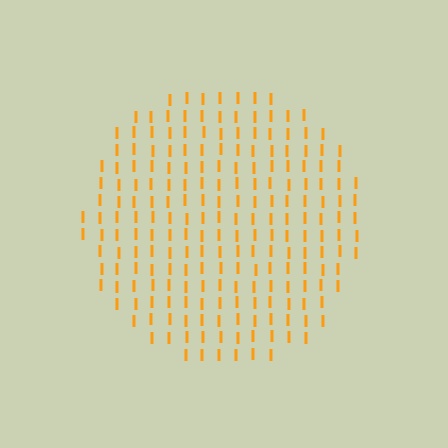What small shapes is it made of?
It is made of small letter I's.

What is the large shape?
The large shape is a circle.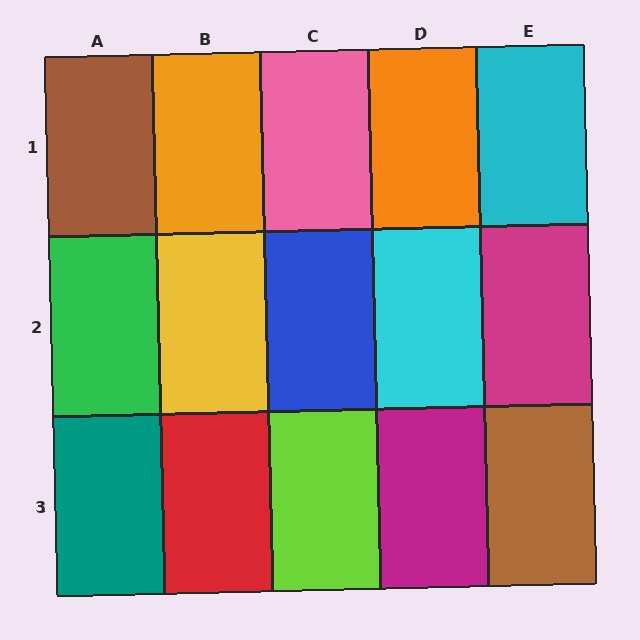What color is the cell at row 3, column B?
Red.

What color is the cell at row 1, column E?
Cyan.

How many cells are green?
1 cell is green.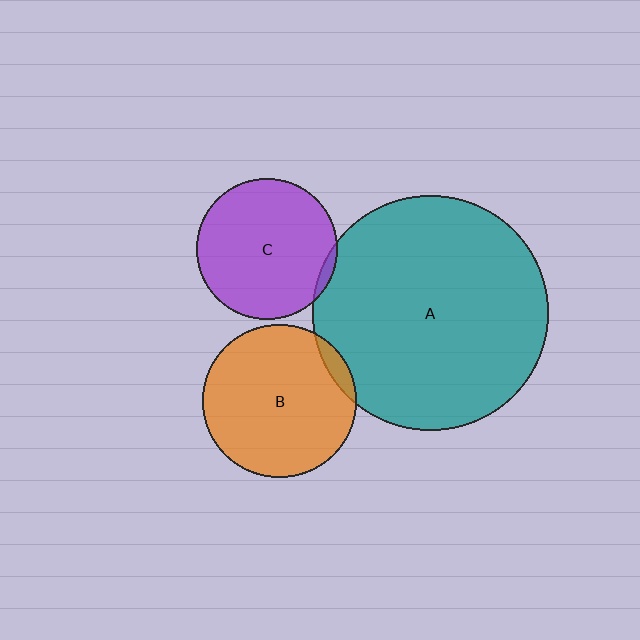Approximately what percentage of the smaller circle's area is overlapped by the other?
Approximately 5%.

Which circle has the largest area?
Circle A (teal).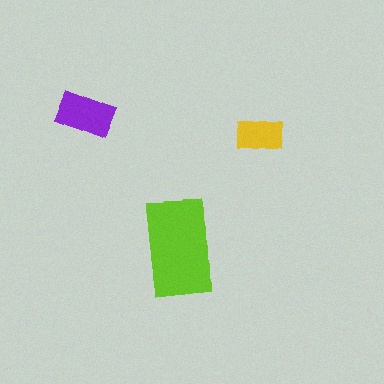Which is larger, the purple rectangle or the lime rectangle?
The lime one.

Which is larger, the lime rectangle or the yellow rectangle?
The lime one.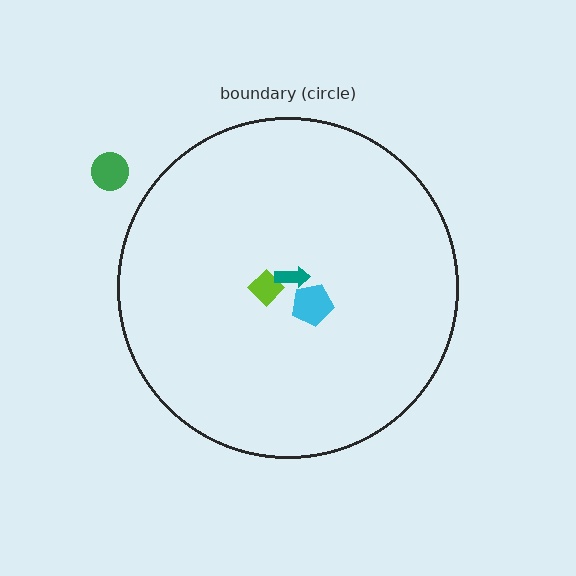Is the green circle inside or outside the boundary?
Outside.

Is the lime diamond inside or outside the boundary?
Inside.